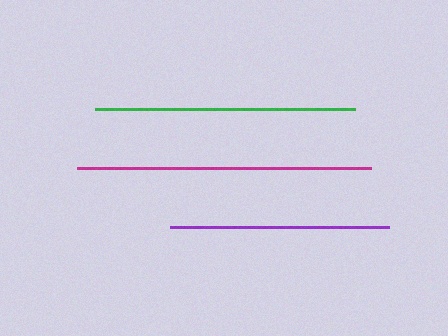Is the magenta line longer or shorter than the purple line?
The magenta line is longer than the purple line.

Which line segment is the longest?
The magenta line is the longest at approximately 294 pixels.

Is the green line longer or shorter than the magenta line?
The magenta line is longer than the green line.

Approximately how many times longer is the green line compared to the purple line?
The green line is approximately 1.2 times the length of the purple line.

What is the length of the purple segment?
The purple segment is approximately 219 pixels long.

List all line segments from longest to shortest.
From longest to shortest: magenta, green, purple.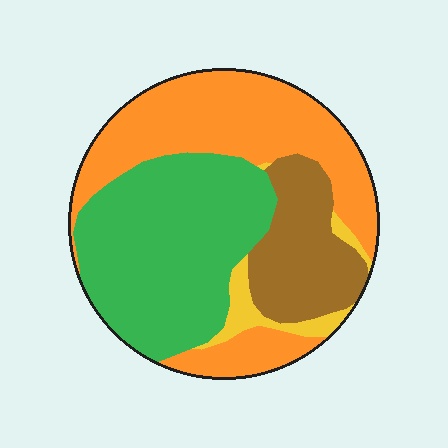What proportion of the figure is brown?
Brown covers 17% of the figure.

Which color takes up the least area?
Yellow, at roughly 5%.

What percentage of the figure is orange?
Orange covers 38% of the figure.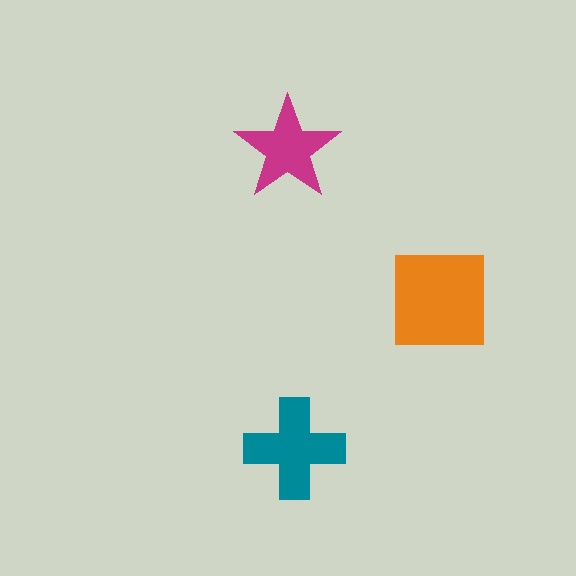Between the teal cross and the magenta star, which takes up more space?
The teal cross.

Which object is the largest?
The orange square.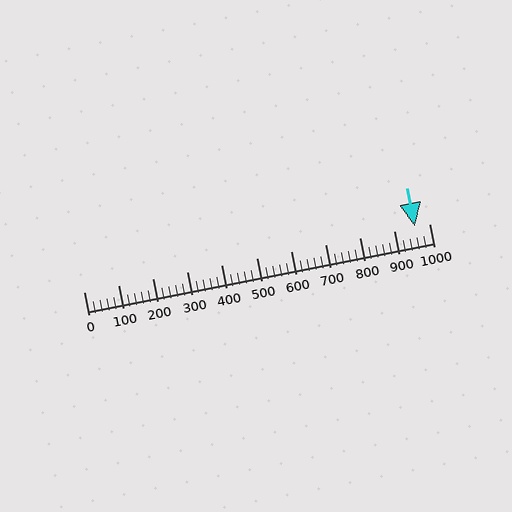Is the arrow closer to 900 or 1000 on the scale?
The arrow is closer to 1000.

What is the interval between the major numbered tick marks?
The major tick marks are spaced 100 units apart.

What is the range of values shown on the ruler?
The ruler shows values from 0 to 1000.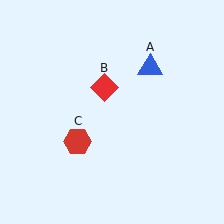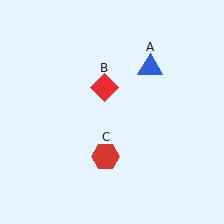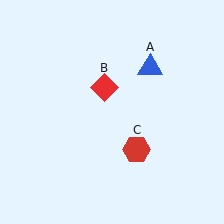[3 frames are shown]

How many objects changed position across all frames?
1 object changed position: red hexagon (object C).